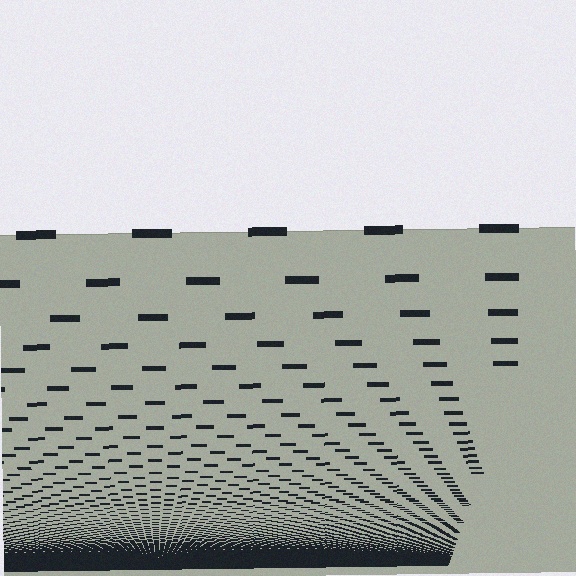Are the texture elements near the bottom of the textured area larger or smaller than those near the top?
Smaller. The gradient is inverted — elements near the bottom are smaller and denser.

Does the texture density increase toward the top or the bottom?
Density increases toward the bottom.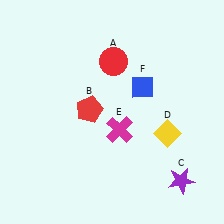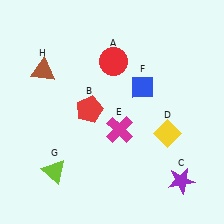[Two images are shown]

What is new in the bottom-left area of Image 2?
A lime triangle (G) was added in the bottom-left area of Image 2.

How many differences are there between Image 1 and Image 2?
There are 2 differences between the two images.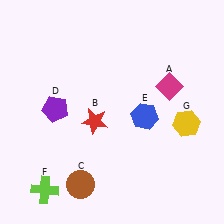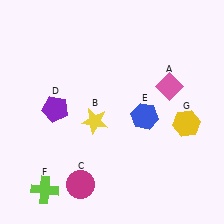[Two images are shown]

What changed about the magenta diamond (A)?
In Image 1, A is magenta. In Image 2, it changed to pink.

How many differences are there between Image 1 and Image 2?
There are 3 differences between the two images.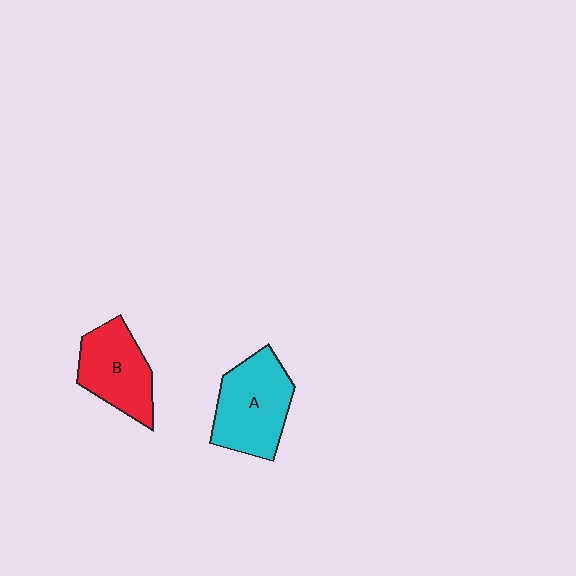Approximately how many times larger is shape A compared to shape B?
Approximately 1.2 times.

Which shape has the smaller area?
Shape B (red).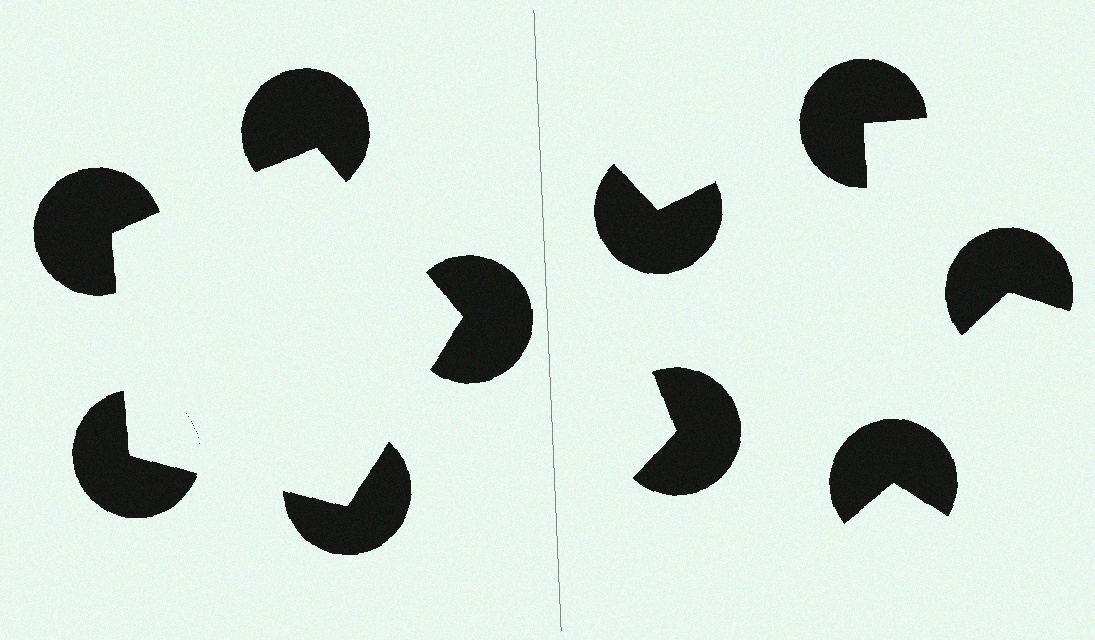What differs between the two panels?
The pac-man discs are positioned identically on both sides; only the wedge orientations differ. On the left they align to a pentagon; on the right they are misaligned.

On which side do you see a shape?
An illusory pentagon appears on the left side. On the right side the wedge cuts are rotated, so no coherent shape forms.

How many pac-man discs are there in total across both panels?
10 — 5 on each side.